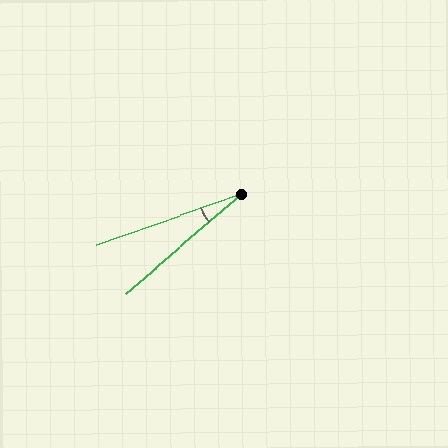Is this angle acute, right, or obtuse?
It is acute.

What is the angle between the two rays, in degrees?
Approximately 21 degrees.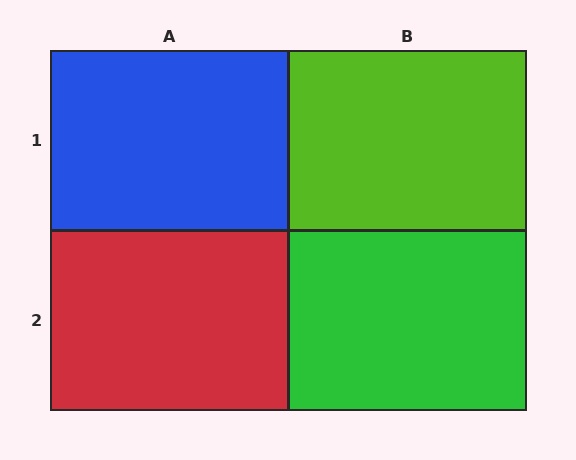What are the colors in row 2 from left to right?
Red, green.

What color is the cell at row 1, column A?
Blue.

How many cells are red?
1 cell is red.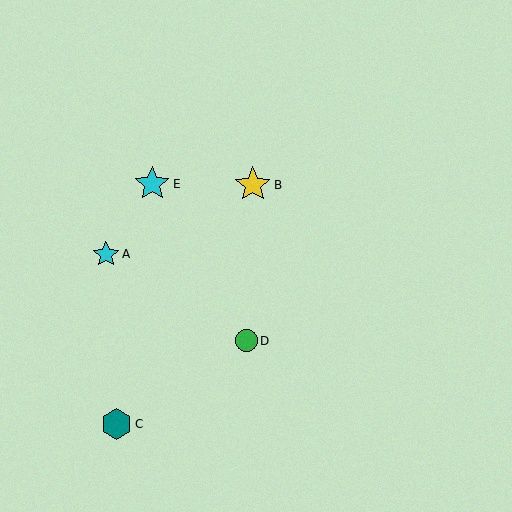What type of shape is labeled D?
Shape D is a green circle.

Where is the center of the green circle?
The center of the green circle is at (246, 341).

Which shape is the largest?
The yellow star (labeled B) is the largest.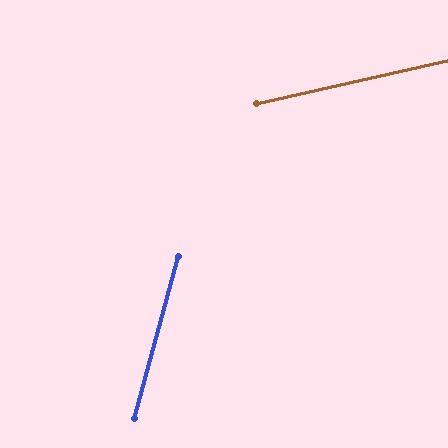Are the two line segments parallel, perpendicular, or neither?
Neither parallel nor perpendicular — they differ by about 62°.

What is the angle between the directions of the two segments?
Approximately 62 degrees.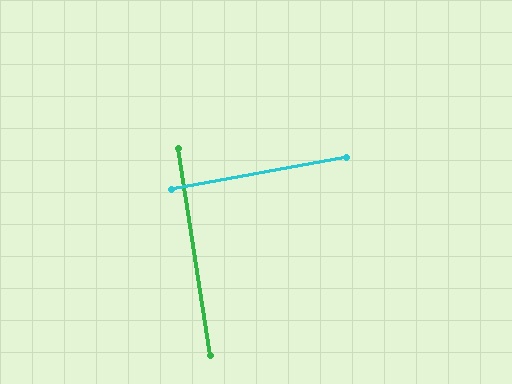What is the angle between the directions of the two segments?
Approximately 89 degrees.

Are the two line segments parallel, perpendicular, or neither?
Perpendicular — they meet at approximately 89°.